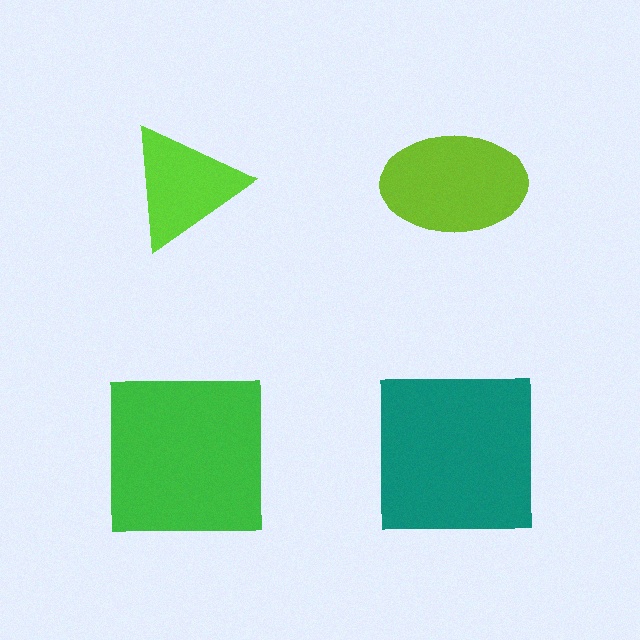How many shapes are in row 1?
2 shapes.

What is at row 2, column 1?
A green square.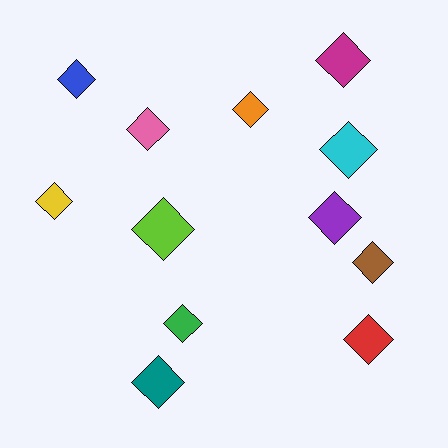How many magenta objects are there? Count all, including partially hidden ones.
There is 1 magenta object.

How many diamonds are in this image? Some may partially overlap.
There are 12 diamonds.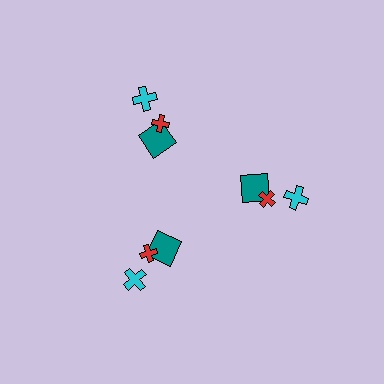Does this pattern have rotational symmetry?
Yes, this pattern has 3-fold rotational symmetry. It looks the same after rotating 120 degrees around the center.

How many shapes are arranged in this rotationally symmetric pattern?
There are 9 shapes, arranged in 3 groups of 3.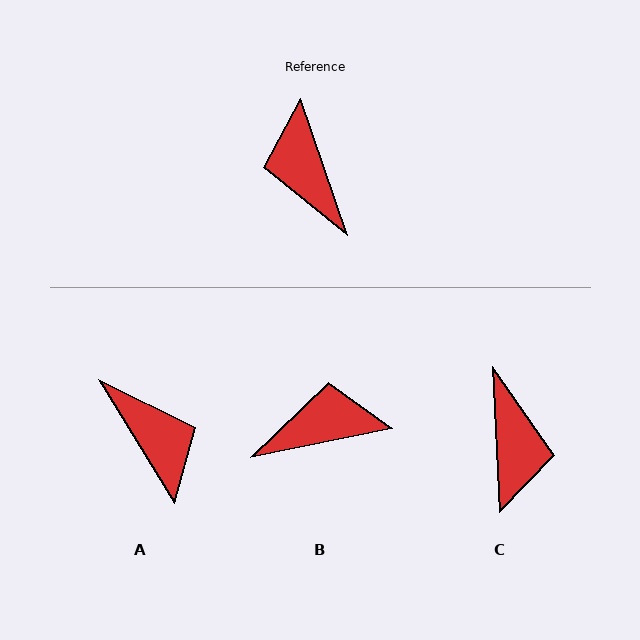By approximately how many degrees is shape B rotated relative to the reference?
Approximately 97 degrees clockwise.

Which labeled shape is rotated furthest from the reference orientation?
A, about 167 degrees away.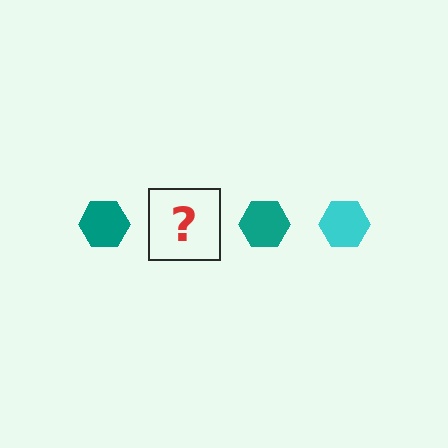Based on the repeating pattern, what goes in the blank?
The blank should be a cyan hexagon.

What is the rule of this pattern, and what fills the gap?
The rule is that the pattern cycles through teal, cyan hexagons. The gap should be filled with a cyan hexagon.